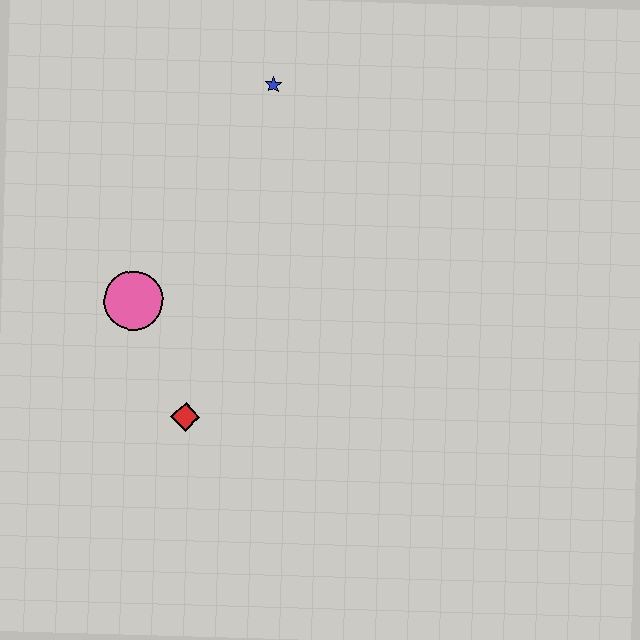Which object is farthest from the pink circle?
The blue star is farthest from the pink circle.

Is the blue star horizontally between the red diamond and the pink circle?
No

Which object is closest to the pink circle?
The red diamond is closest to the pink circle.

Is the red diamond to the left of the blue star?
Yes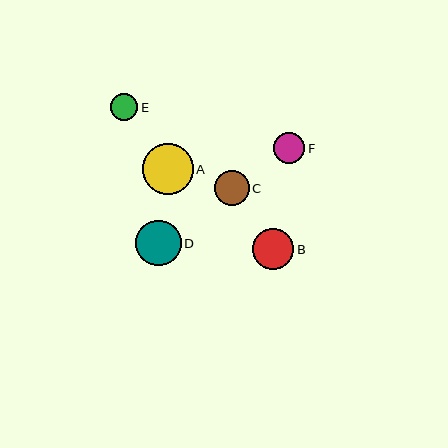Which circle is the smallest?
Circle E is the smallest with a size of approximately 27 pixels.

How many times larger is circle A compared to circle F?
Circle A is approximately 1.6 times the size of circle F.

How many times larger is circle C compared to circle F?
Circle C is approximately 1.1 times the size of circle F.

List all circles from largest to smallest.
From largest to smallest: A, D, B, C, F, E.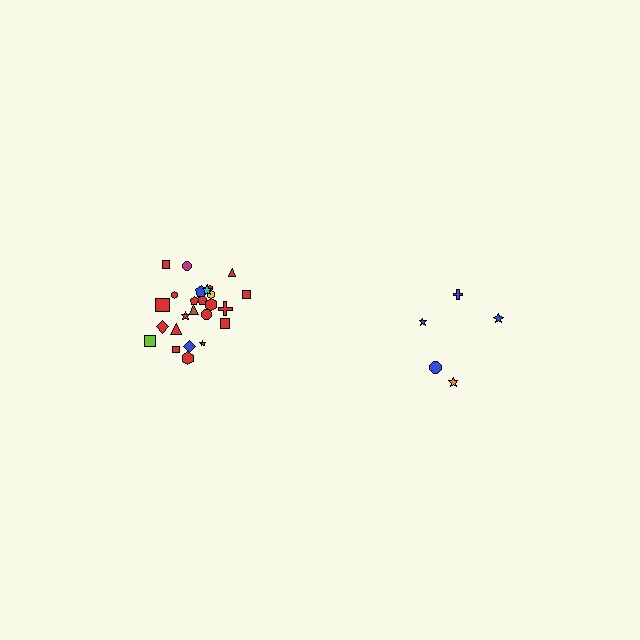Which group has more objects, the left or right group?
The left group.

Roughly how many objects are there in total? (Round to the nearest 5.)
Roughly 30 objects in total.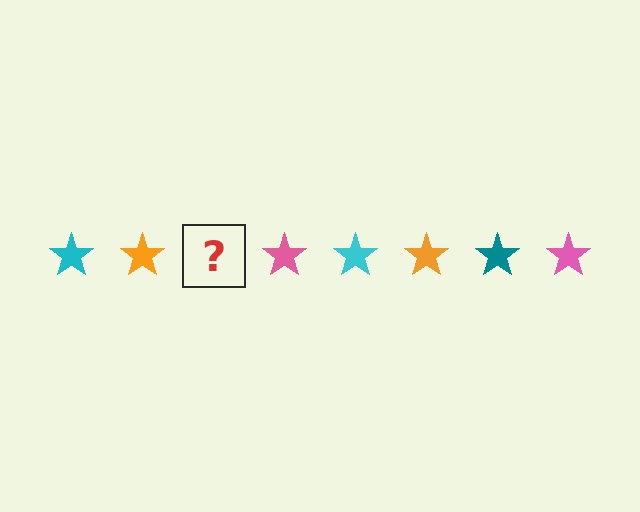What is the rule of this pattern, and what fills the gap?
The rule is that the pattern cycles through cyan, orange, teal, pink stars. The gap should be filled with a teal star.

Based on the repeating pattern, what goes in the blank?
The blank should be a teal star.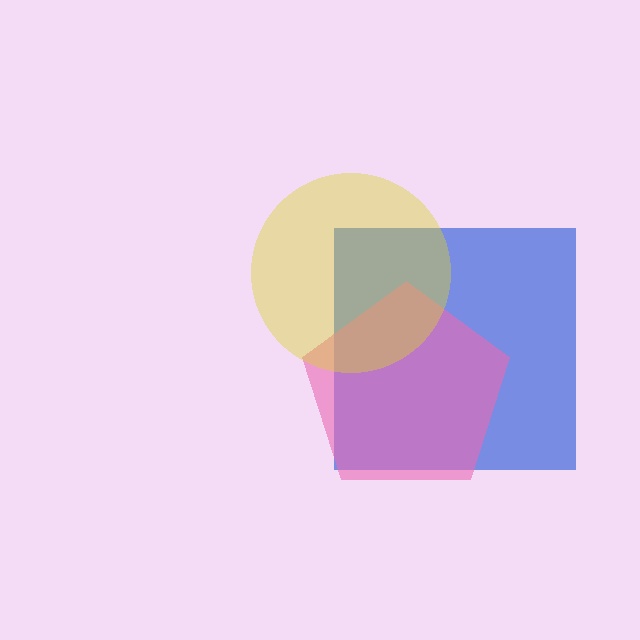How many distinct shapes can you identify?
There are 3 distinct shapes: a blue square, a pink pentagon, a yellow circle.